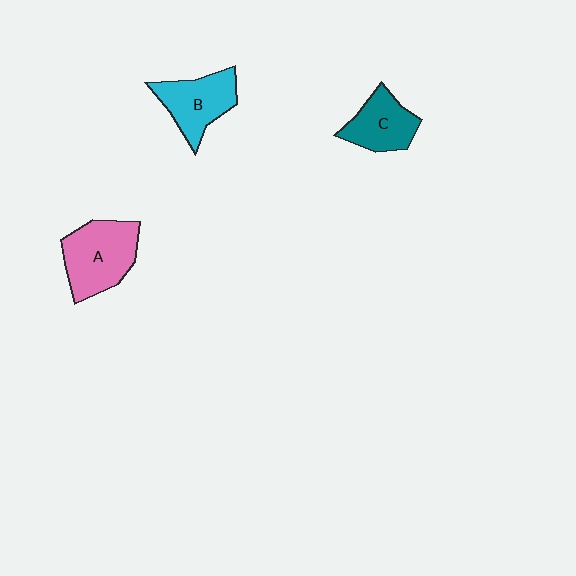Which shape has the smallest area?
Shape C (teal).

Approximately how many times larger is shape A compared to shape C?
Approximately 1.4 times.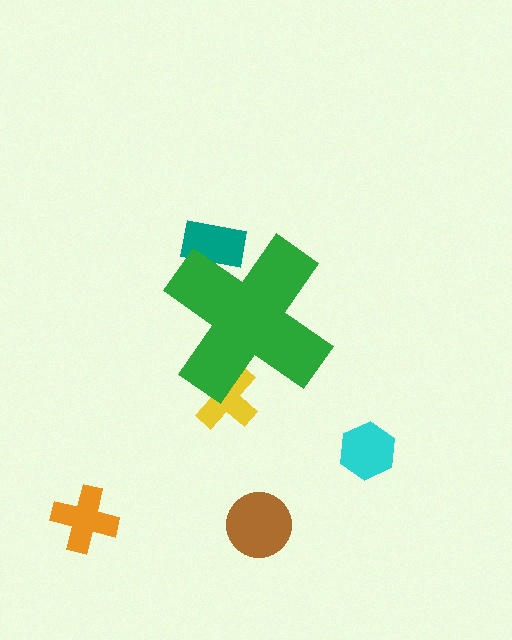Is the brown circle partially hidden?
No, the brown circle is fully visible.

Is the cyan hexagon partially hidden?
No, the cyan hexagon is fully visible.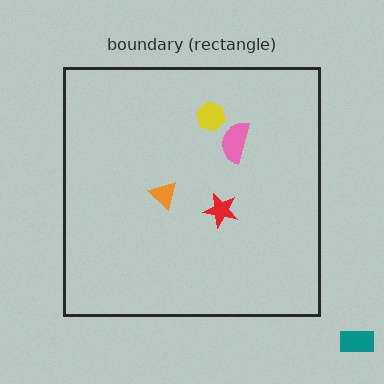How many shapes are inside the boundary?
4 inside, 1 outside.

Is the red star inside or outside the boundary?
Inside.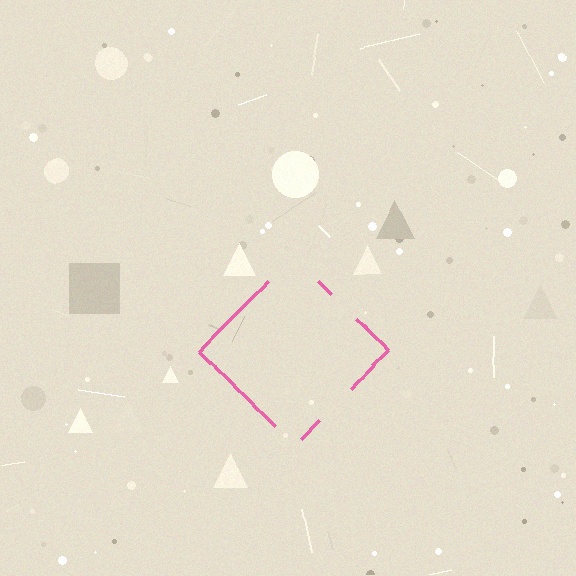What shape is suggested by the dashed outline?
The dashed outline suggests a diamond.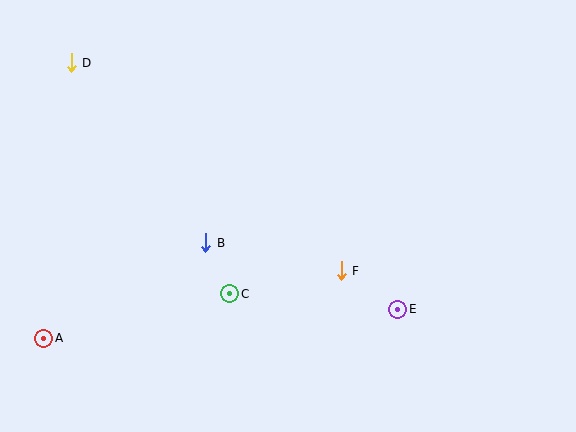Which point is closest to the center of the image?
Point F at (341, 271) is closest to the center.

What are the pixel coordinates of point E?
Point E is at (398, 309).